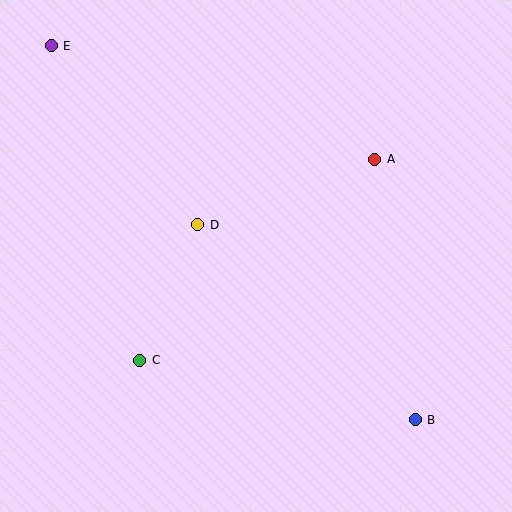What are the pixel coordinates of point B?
Point B is at (415, 420).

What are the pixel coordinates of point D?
Point D is at (198, 225).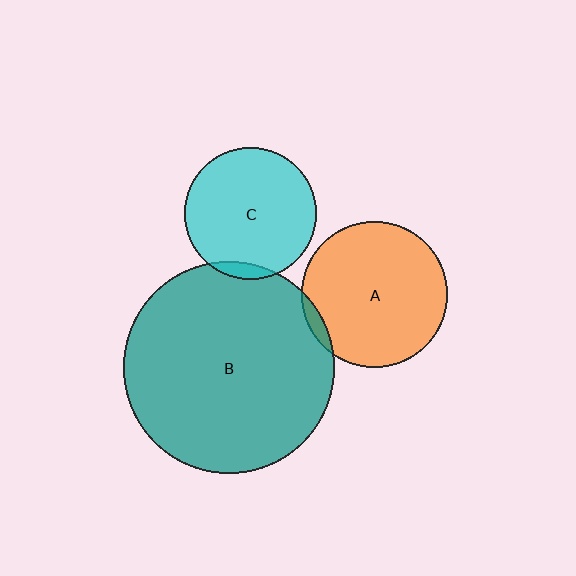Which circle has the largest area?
Circle B (teal).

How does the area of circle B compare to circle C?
Approximately 2.6 times.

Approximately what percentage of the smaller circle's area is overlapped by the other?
Approximately 5%.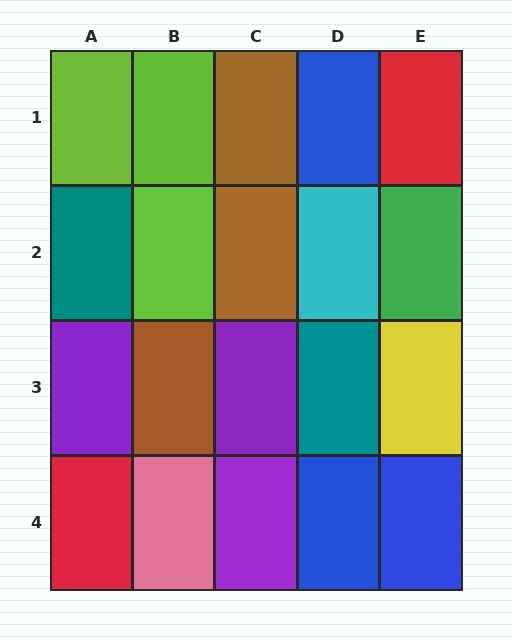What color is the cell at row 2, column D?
Cyan.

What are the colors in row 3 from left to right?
Purple, brown, purple, teal, yellow.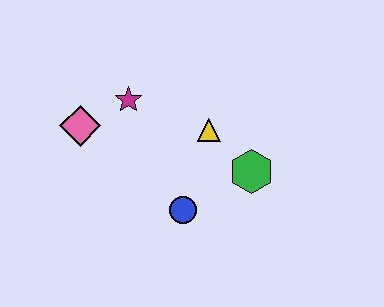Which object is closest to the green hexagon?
The yellow triangle is closest to the green hexagon.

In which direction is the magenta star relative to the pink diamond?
The magenta star is to the right of the pink diamond.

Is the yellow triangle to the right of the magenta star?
Yes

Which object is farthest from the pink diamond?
The green hexagon is farthest from the pink diamond.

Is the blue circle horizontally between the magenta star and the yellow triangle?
Yes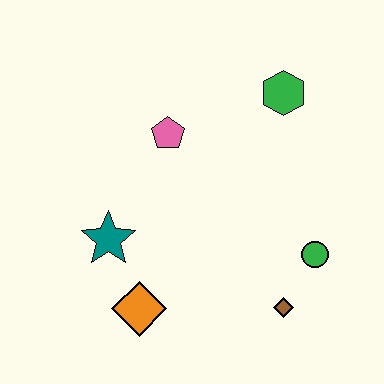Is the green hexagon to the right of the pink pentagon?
Yes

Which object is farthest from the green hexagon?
The orange diamond is farthest from the green hexagon.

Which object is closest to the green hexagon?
The pink pentagon is closest to the green hexagon.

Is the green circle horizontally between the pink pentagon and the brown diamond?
No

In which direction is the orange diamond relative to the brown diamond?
The orange diamond is to the left of the brown diamond.